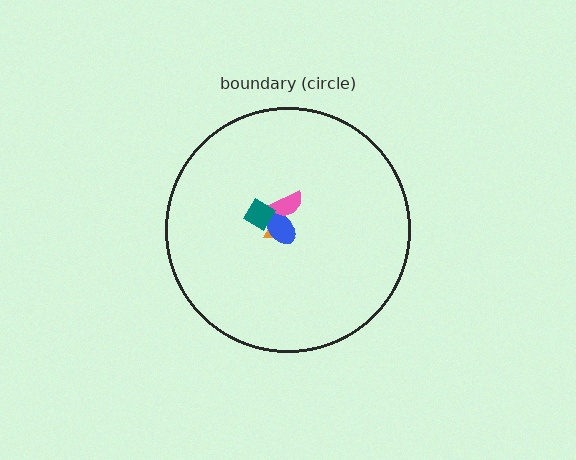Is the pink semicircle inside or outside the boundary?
Inside.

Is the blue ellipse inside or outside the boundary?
Inside.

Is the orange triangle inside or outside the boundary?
Inside.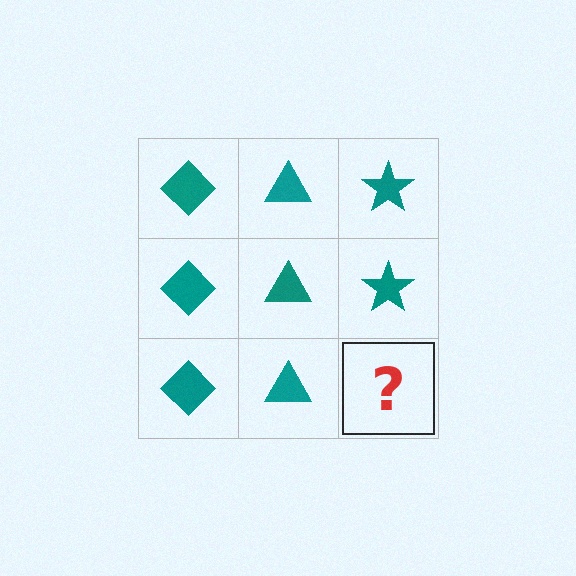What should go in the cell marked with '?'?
The missing cell should contain a teal star.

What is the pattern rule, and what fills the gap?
The rule is that each column has a consistent shape. The gap should be filled with a teal star.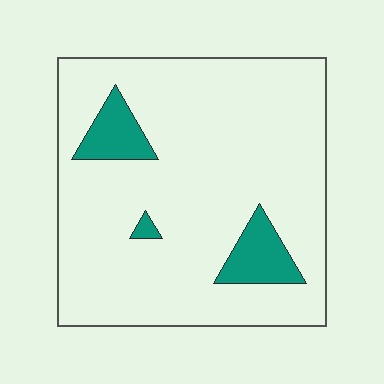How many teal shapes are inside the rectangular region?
3.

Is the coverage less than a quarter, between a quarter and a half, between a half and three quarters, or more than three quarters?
Less than a quarter.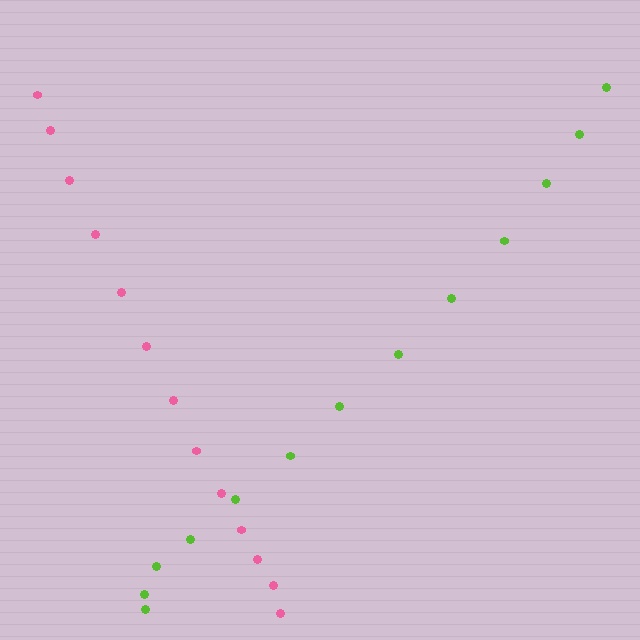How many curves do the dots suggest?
There are 2 distinct paths.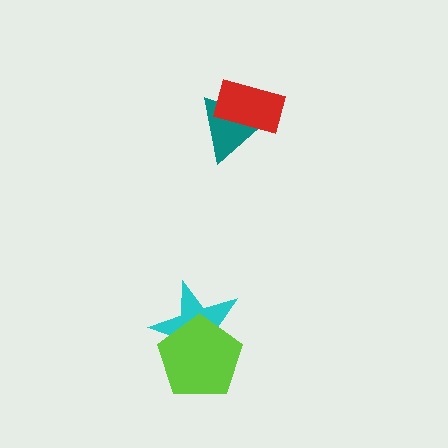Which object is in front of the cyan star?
The lime pentagon is in front of the cyan star.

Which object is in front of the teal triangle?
The red rectangle is in front of the teal triangle.